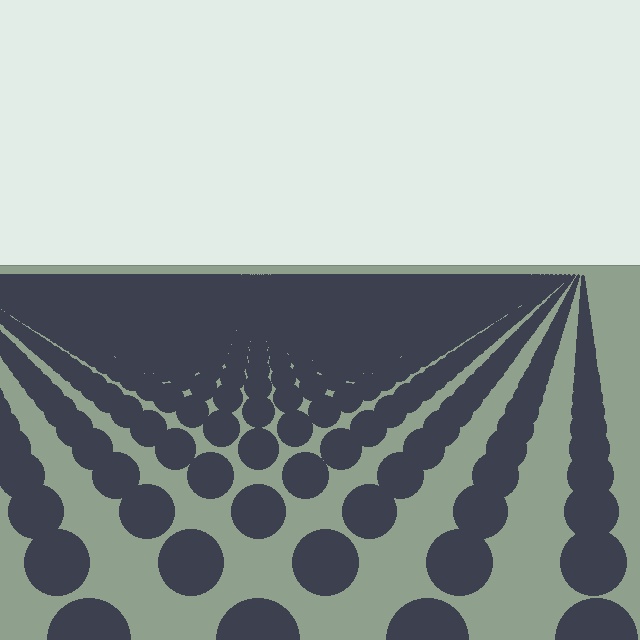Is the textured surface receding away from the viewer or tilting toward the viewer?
The surface is receding away from the viewer. Texture elements get smaller and denser toward the top.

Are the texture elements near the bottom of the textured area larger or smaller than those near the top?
Larger. Near the bottom, elements are closer to the viewer and appear at a bigger on-screen size.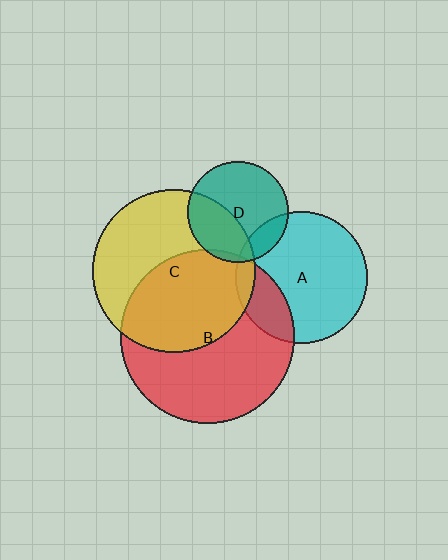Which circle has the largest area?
Circle B (red).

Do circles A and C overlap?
Yes.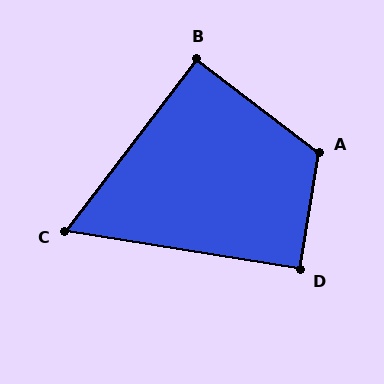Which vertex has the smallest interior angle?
C, at approximately 62 degrees.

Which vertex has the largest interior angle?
A, at approximately 118 degrees.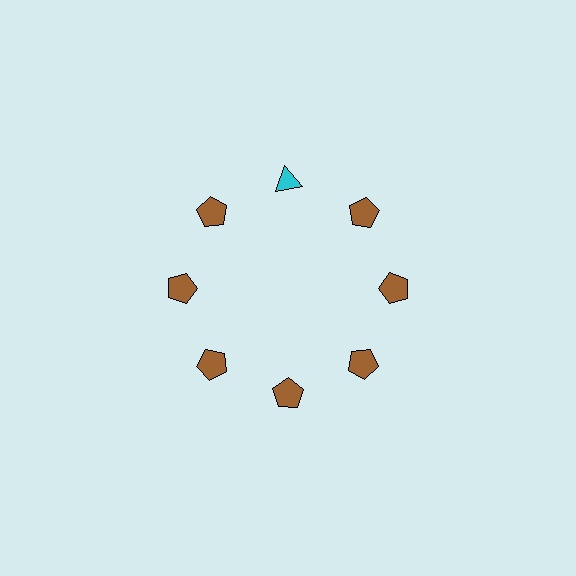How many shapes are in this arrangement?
There are 8 shapes arranged in a ring pattern.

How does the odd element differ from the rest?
It differs in both color (cyan instead of brown) and shape (triangle instead of pentagon).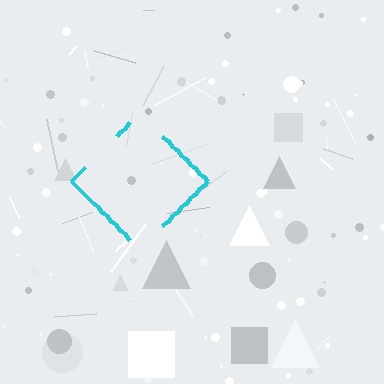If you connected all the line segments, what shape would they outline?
They would outline a diamond.